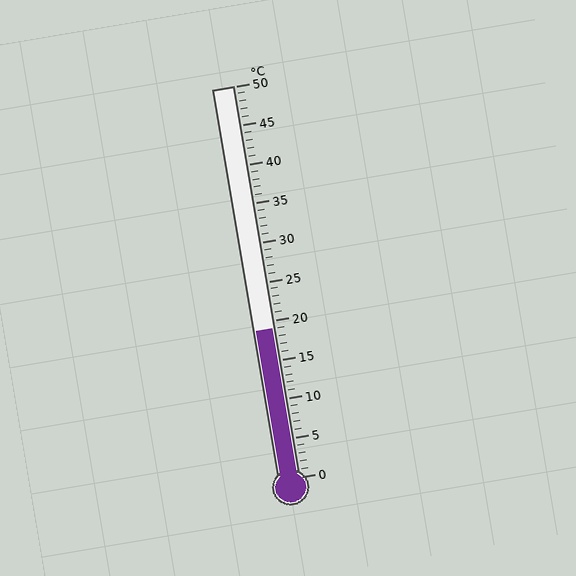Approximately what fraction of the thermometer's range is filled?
The thermometer is filled to approximately 40% of its range.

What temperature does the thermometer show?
The thermometer shows approximately 19°C.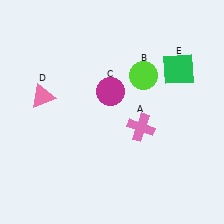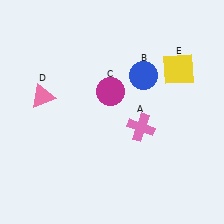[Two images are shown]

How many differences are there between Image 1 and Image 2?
There are 2 differences between the two images.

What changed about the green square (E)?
In Image 1, E is green. In Image 2, it changed to yellow.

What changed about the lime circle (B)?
In Image 1, B is lime. In Image 2, it changed to blue.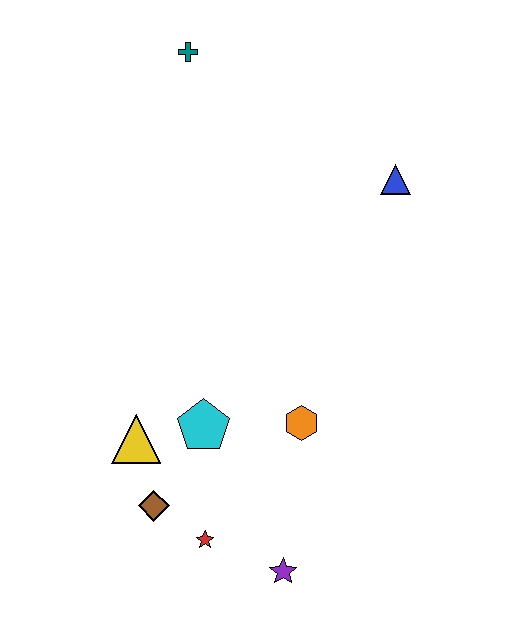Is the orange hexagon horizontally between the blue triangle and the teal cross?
Yes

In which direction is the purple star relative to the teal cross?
The purple star is below the teal cross.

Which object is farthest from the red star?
The teal cross is farthest from the red star.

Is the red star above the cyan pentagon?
No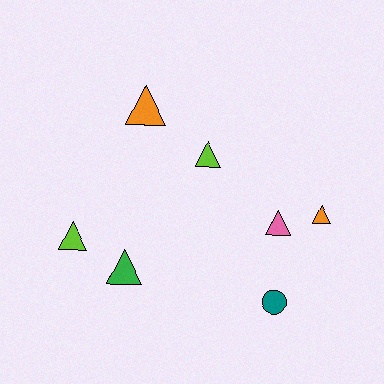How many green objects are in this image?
There is 1 green object.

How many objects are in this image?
There are 7 objects.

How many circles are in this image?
There is 1 circle.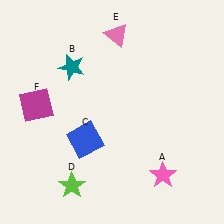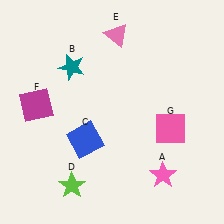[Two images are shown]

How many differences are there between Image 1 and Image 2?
There is 1 difference between the two images.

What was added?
A pink square (G) was added in Image 2.